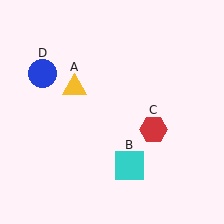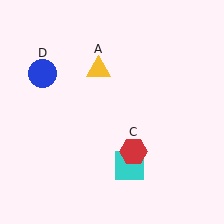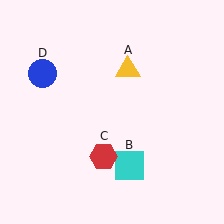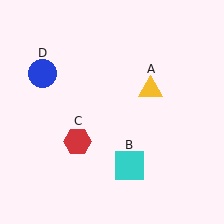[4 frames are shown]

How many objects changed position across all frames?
2 objects changed position: yellow triangle (object A), red hexagon (object C).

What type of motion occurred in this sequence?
The yellow triangle (object A), red hexagon (object C) rotated clockwise around the center of the scene.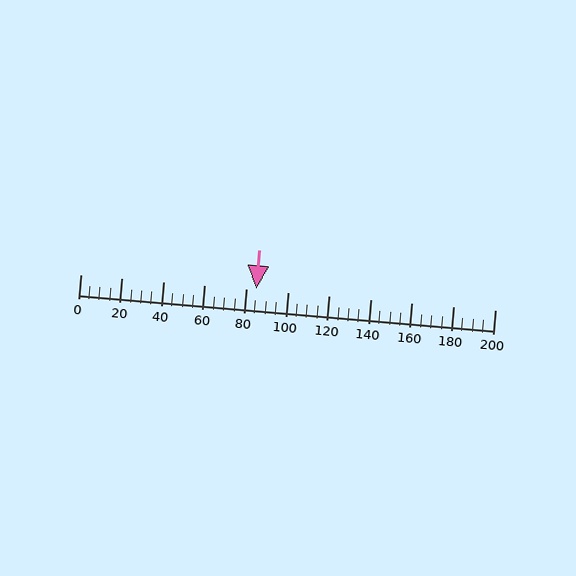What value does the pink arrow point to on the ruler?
The pink arrow points to approximately 85.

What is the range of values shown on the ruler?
The ruler shows values from 0 to 200.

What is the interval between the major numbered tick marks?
The major tick marks are spaced 20 units apart.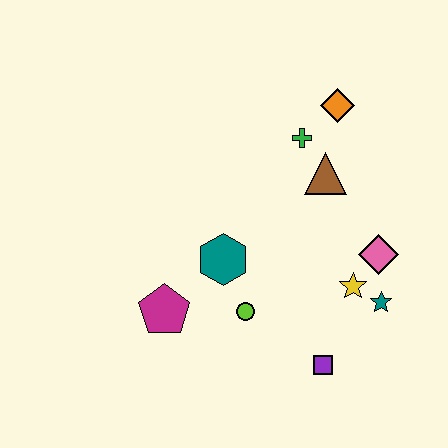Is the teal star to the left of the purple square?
No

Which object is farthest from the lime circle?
The orange diamond is farthest from the lime circle.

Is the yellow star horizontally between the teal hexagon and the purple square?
No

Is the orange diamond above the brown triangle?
Yes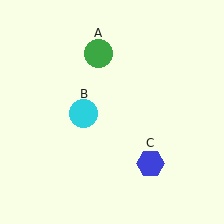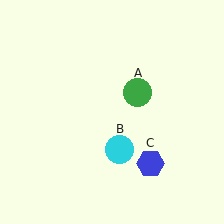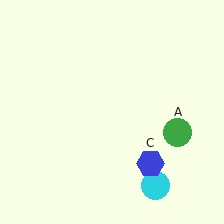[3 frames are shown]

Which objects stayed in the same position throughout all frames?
Blue hexagon (object C) remained stationary.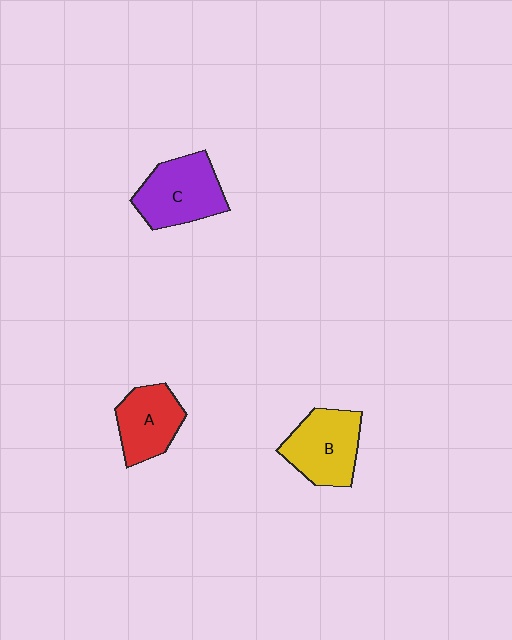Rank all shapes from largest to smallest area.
From largest to smallest: C (purple), B (yellow), A (red).